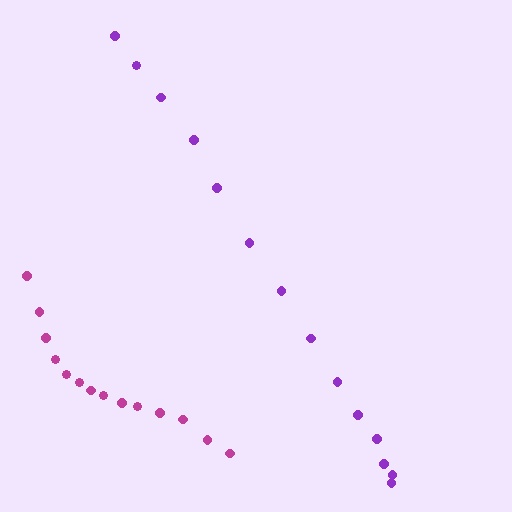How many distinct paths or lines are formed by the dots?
There are 2 distinct paths.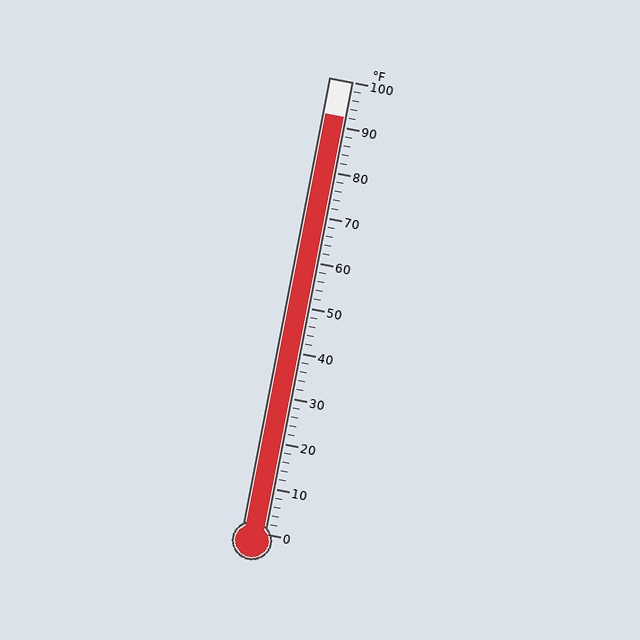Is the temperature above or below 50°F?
The temperature is above 50°F.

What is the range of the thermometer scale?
The thermometer scale ranges from 0°F to 100°F.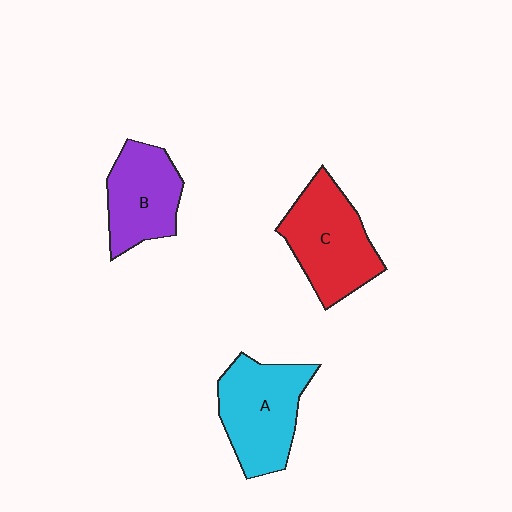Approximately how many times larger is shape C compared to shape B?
Approximately 1.2 times.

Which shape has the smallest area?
Shape B (purple).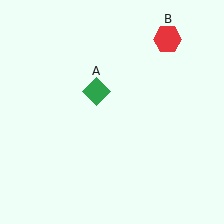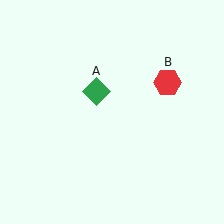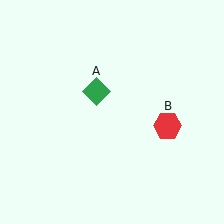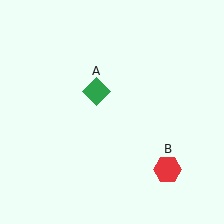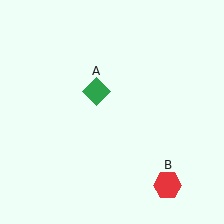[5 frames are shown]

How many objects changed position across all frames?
1 object changed position: red hexagon (object B).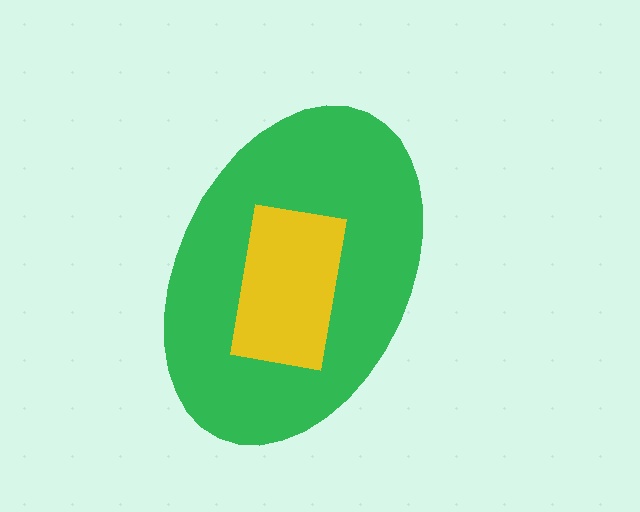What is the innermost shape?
The yellow rectangle.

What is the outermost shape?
The green ellipse.